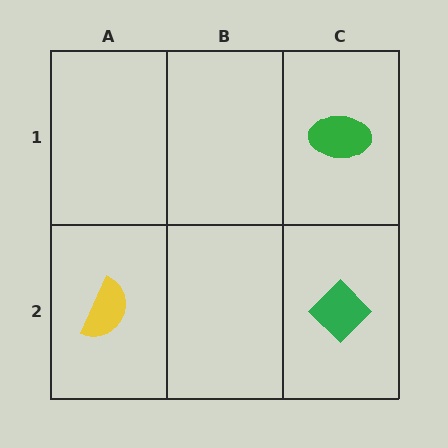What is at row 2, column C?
A green diamond.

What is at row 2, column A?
A yellow semicircle.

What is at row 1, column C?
A green ellipse.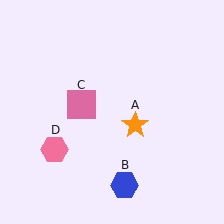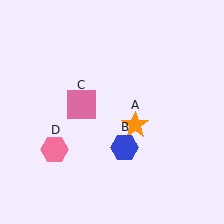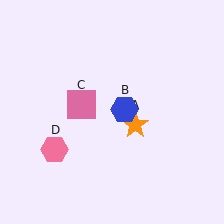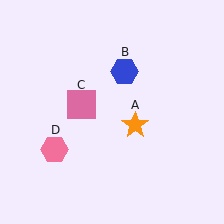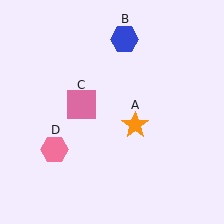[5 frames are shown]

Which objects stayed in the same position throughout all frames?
Orange star (object A) and pink square (object C) and pink hexagon (object D) remained stationary.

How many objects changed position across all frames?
1 object changed position: blue hexagon (object B).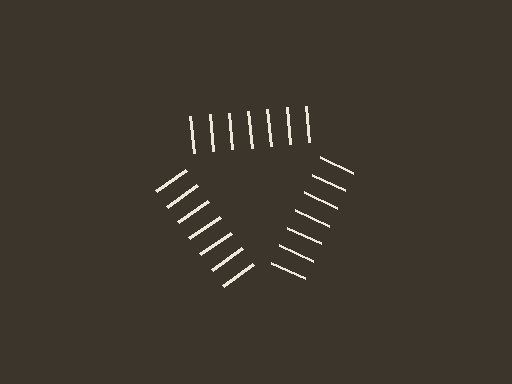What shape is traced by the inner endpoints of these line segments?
An illusory triangle — the line segments terminate on its edges but no continuous stroke is drawn.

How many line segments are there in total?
21 — 7 along each of the 3 edges.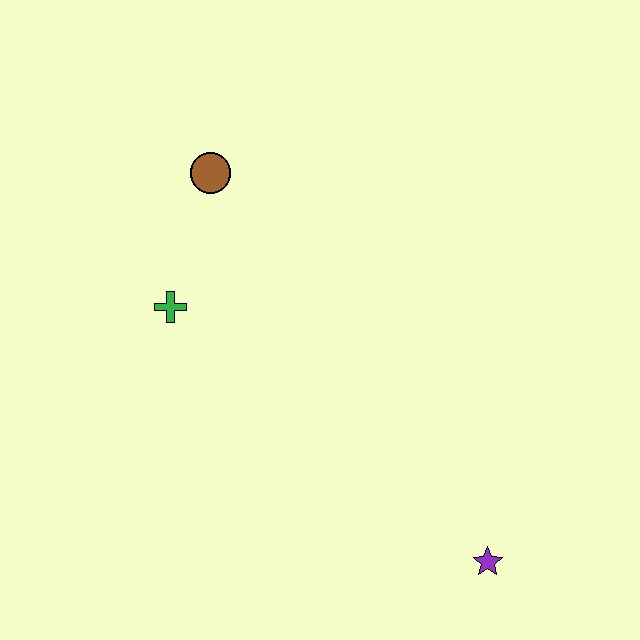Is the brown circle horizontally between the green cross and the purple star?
Yes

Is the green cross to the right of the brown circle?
No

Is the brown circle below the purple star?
No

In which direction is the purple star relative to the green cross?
The purple star is to the right of the green cross.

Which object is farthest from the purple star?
The brown circle is farthest from the purple star.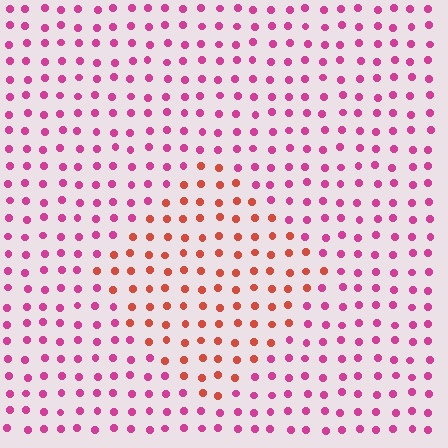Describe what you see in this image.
The image is filled with small magenta elements in a uniform arrangement. A diamond-shaped region is visible where the elements are tinted to a slightly different hue, forming a subtle color boundary.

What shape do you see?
I see a diamond.